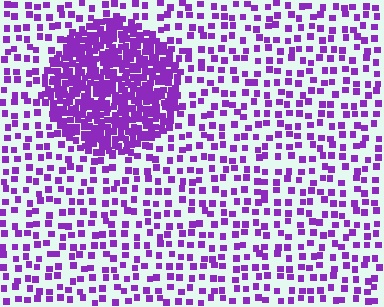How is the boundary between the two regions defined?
The boundary is defined by a change in element density (approximately 3.1x ratio). All elements are the same color, size, and shape.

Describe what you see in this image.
The image contains small purple elements arranged at two different densities. A circle-shaped region is visible where the elements are more densely packed than the surrounding area.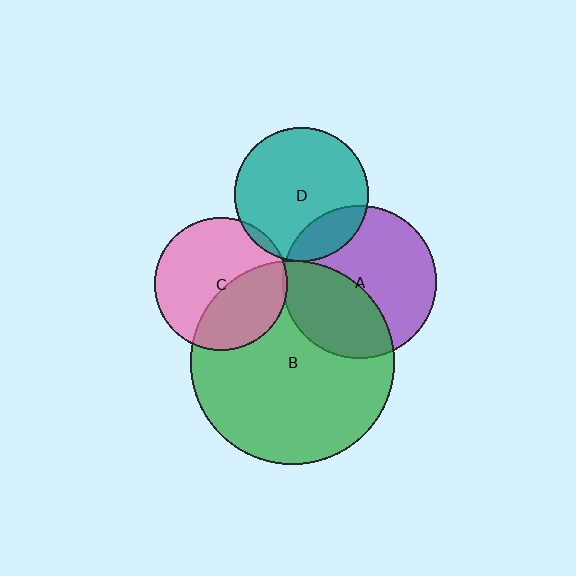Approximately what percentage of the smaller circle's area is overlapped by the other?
Approximately 5%.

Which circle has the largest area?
Circle B (green).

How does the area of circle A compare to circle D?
Approximately 1.3 times.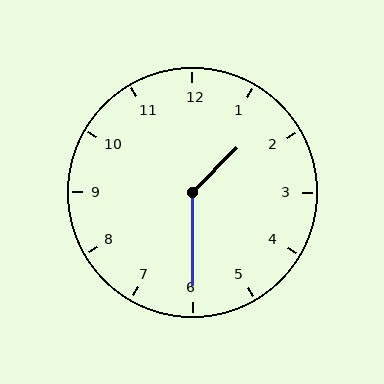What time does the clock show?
1:30.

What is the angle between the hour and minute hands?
Approximately 135 degrees.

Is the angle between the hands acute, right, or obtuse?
It is obtuse.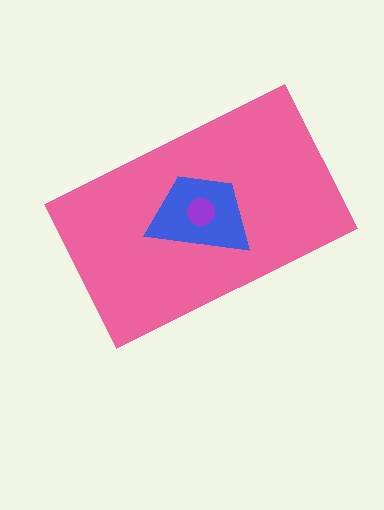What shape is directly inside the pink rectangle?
The blue trapezoid.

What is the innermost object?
The purple circle.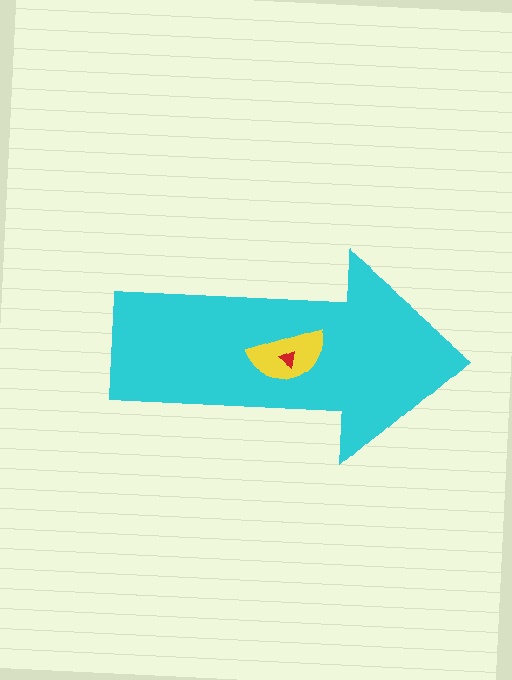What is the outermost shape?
The cyan arrow.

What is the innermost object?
The red triangle.